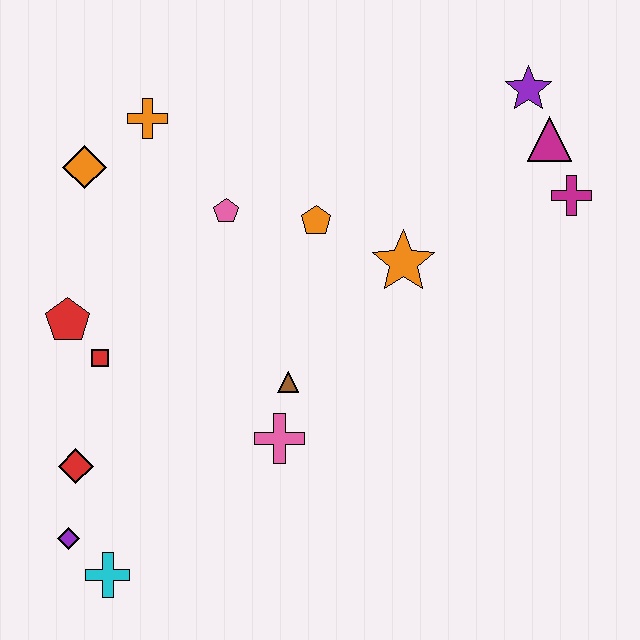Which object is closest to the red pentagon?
The red square is closest to the red pentagon.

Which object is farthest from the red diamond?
The purple star is farthest from the red diamond.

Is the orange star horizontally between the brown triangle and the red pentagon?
No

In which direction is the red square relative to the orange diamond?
The red square is below the orange diamond.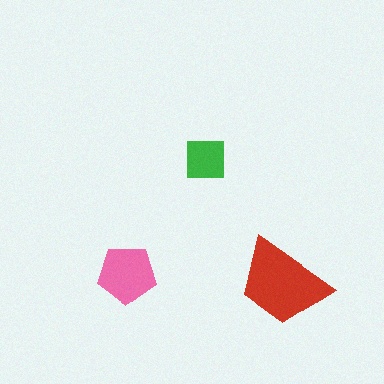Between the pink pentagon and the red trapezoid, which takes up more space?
The red trapezoid.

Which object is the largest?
The red trapezoid.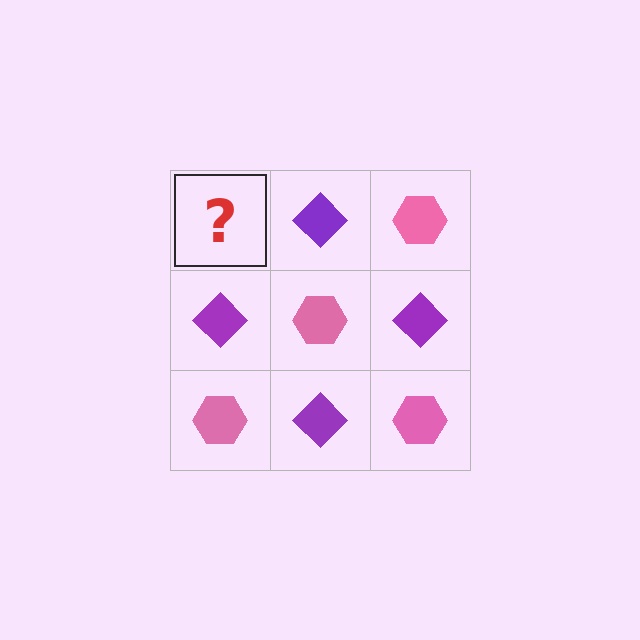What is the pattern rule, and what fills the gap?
The rule is that it alternates pink hexagon and purple diamond in a checkerboard pattern. The gap should be filled with a pink hexagon.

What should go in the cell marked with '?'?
The missing cell should contain a pink hexagon.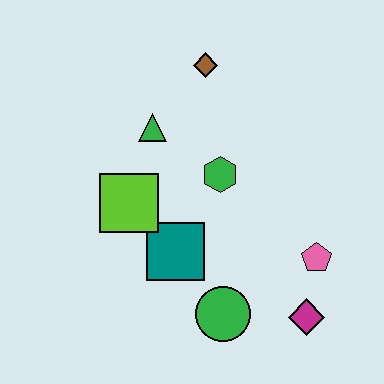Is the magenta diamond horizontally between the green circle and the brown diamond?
No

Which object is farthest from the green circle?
The brown diamond is farthest from the green circle.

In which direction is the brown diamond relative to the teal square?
The brown diamond is above the teal square.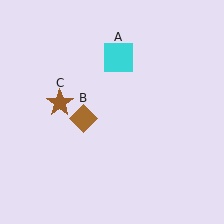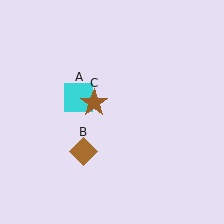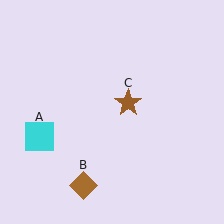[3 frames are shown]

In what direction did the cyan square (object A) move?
The cyan square (object A) moved down and to the left.